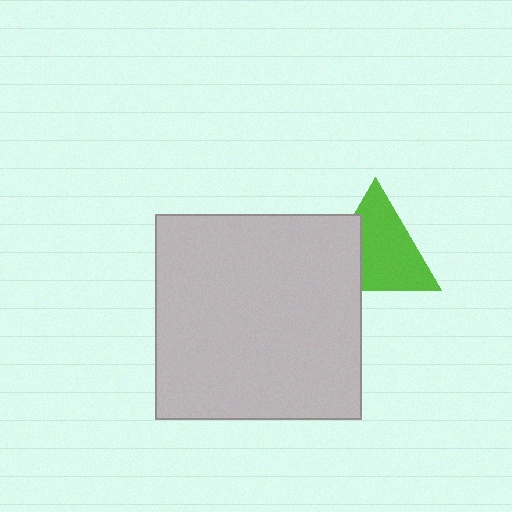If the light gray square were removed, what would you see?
You would see the complete lime triangle.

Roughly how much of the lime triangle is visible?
Most of it is visible (roughly 70%).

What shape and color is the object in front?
The object in front is a light gray square.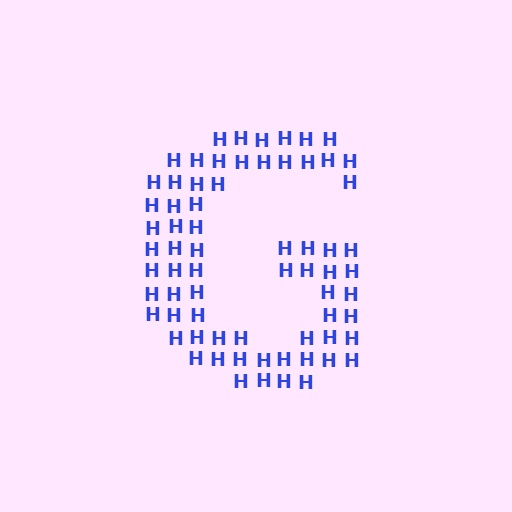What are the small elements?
The small elements are letter H's.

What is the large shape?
The large shape is the letter G.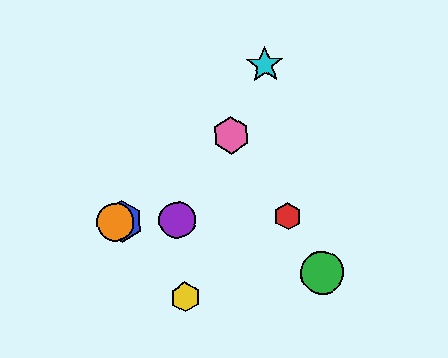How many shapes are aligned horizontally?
4 shapes (the red hexagon, the blue hexagon, the purple circle, the orange circle) are aligned horizontally.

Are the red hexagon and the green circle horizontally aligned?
No, the red hexagon is at y≈216 and the green circle is at y≈273.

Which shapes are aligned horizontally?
The red hexagon, the blue hexagon, the purple circle, the orange circle are aligned horizontally.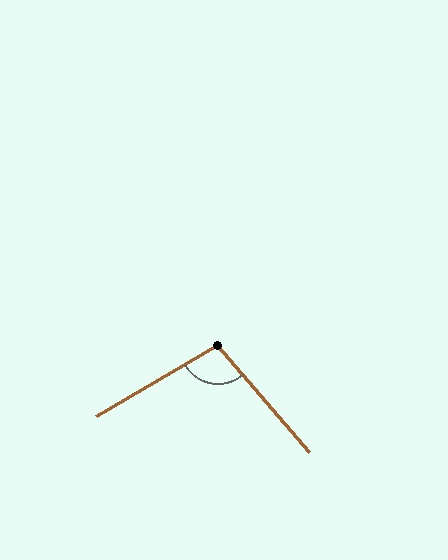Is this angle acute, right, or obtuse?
It is obtuse.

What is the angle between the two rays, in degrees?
Approximately 100 degrees.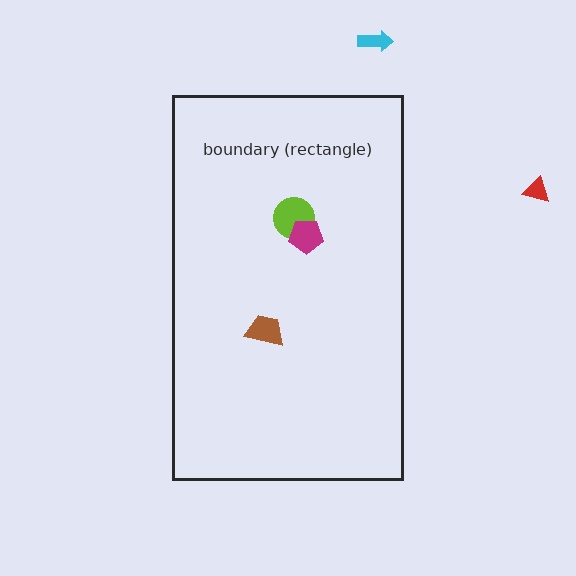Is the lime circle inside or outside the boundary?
Inside.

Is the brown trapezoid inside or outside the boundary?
Inside.